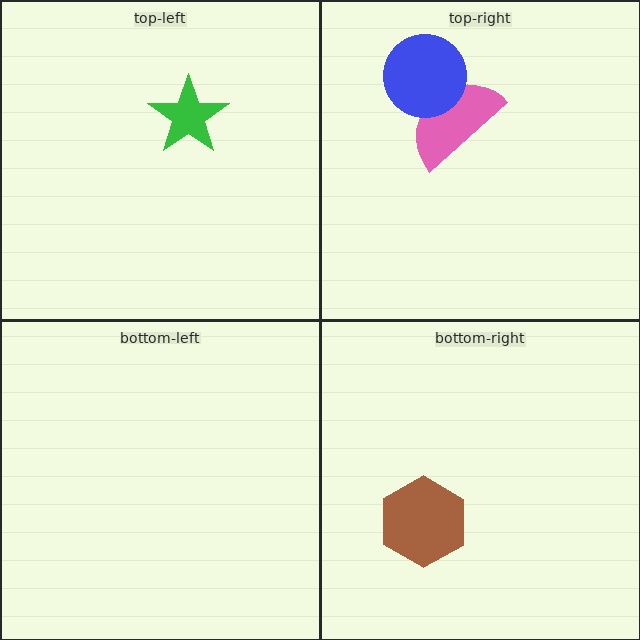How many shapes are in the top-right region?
2.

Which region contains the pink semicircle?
The top-right region.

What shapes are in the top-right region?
The pink semicircle, the blue circle.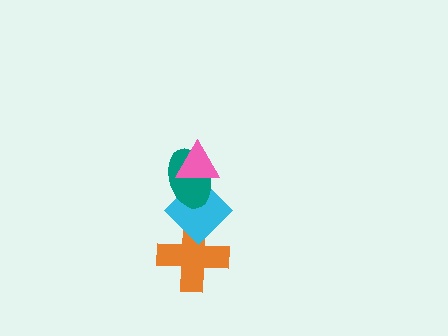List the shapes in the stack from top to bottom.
From top to bottom: the pink triangle, the teal ellipse, the cyan diamond, the orange cross.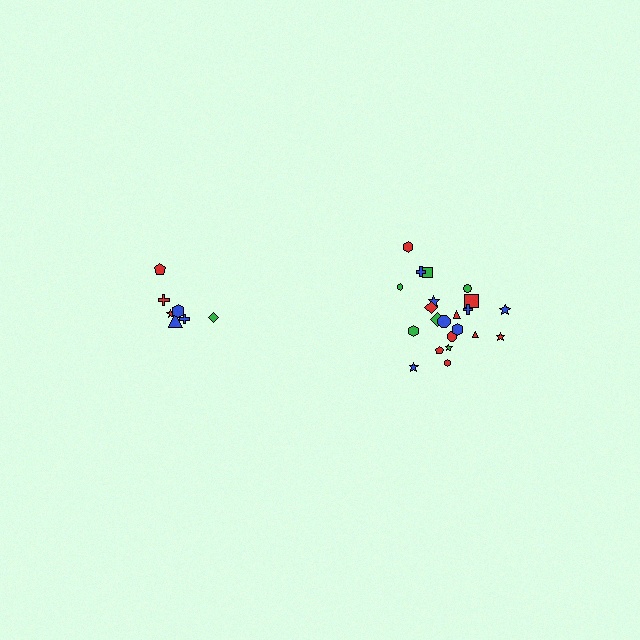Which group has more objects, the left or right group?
The right group.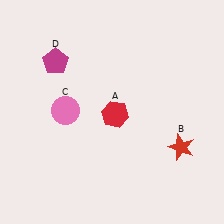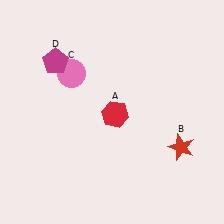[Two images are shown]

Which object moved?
The pink circle (C) moved up.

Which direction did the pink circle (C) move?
The pink circle (C) moved up.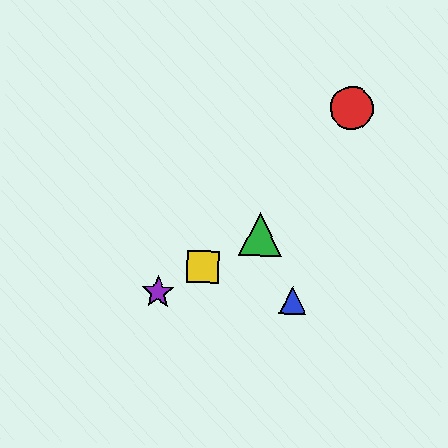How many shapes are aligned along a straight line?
3 shapes (the green triangle, the yellow square, the purple star) are aligned along a straight line.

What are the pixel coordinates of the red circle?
The red circle is at (352, 108).